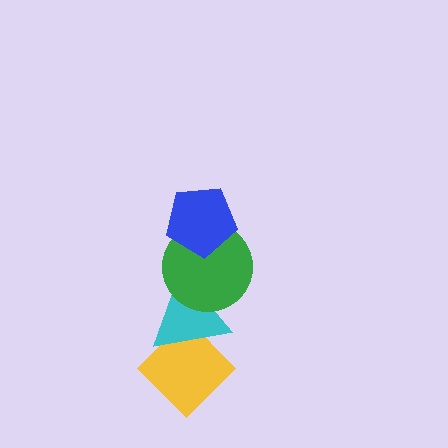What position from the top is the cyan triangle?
The cyan triangle is 3rd from the top.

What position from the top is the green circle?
The green circle is 2nd from the top.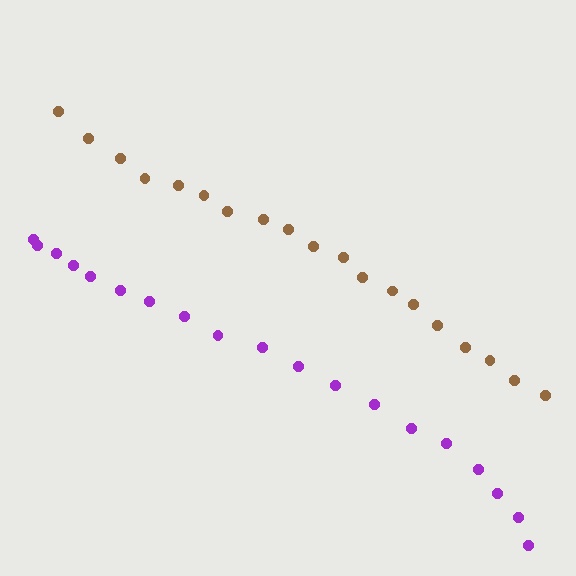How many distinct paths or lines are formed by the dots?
There are 2 distinct paths.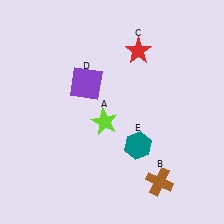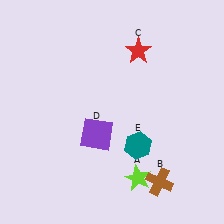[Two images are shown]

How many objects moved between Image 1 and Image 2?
2 objects moved between the two images.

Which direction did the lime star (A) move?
The lime star (A) moved down.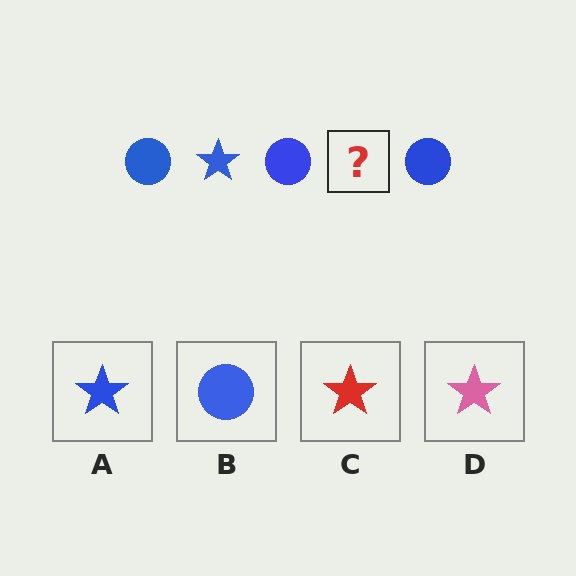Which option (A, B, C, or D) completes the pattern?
A.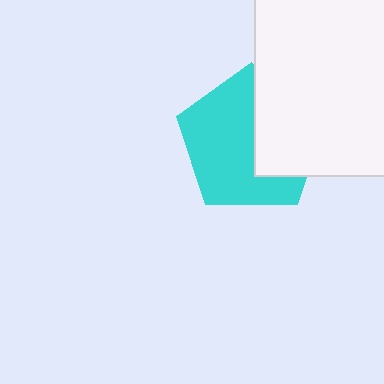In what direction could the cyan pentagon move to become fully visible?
The cyan pentagon could move left. That would shift it out from behind the white rectangle entirely.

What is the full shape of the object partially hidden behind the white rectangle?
The partially hidden object is a cyan pentagon.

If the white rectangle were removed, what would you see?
You would see the complete cyan pentagon.